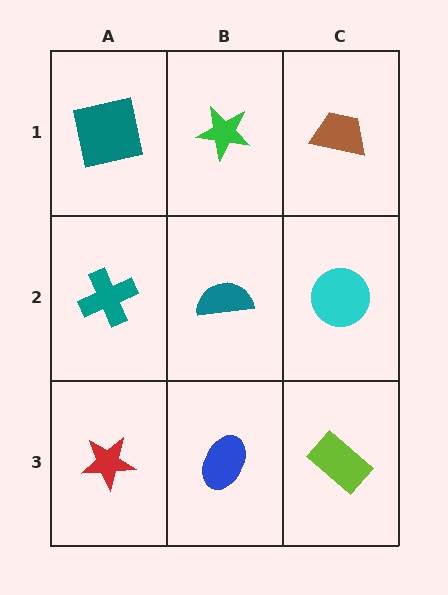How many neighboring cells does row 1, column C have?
2.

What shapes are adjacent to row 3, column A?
A teal cross (row 2, column A), a blue ellipse (row 3, column B).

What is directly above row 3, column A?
A teal cross.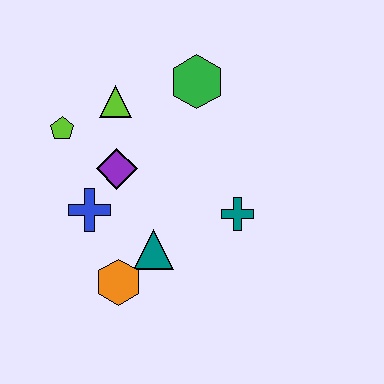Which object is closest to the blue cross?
The purple diamond is closest to the blue cross.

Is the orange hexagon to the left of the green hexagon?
Yes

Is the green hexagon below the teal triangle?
No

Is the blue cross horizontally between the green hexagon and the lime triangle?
No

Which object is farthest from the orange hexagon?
The green hexagon is farthest from the orange hexagon.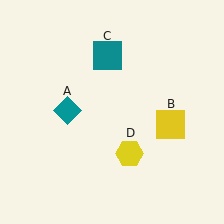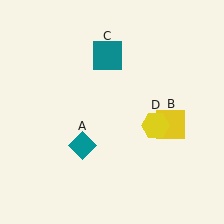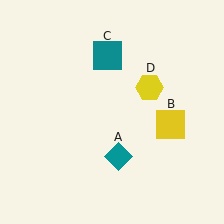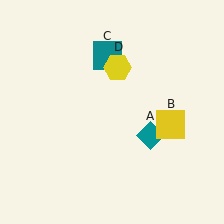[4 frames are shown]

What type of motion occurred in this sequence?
The teal diamond (object A), yellow hexagon (object D) rotated counterclockwise around the center of the scene.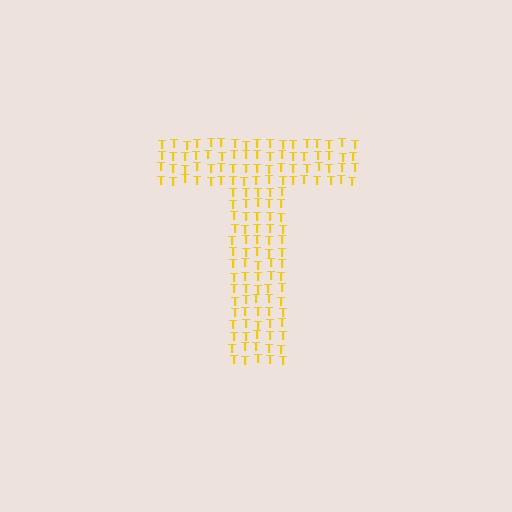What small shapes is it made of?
It is made of small letter T's.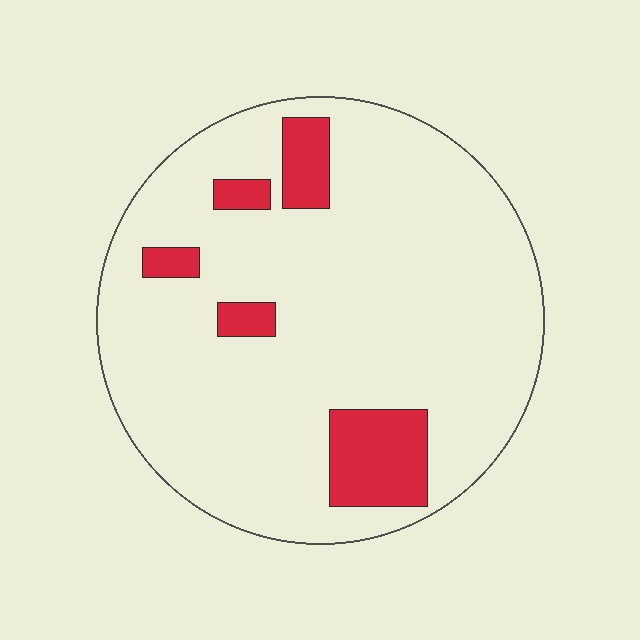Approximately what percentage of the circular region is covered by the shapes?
Approximately 10%.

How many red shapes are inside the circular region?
5.